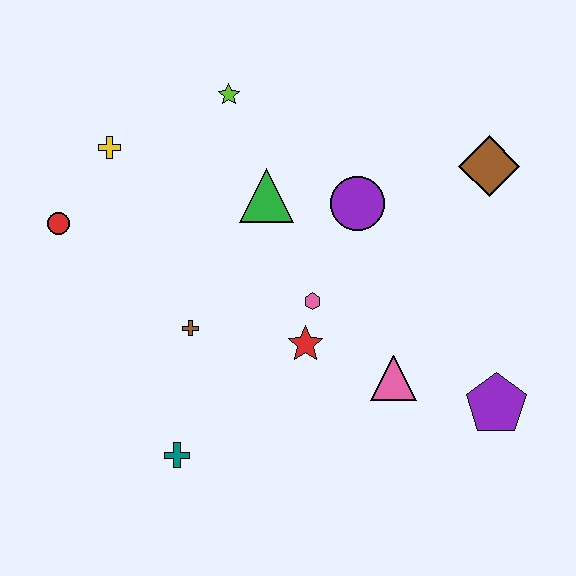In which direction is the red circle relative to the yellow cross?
The red circle is below the yellow cross.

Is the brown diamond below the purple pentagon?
No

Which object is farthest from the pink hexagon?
The red circle is farthest from the pink hexagon.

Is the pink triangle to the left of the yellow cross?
No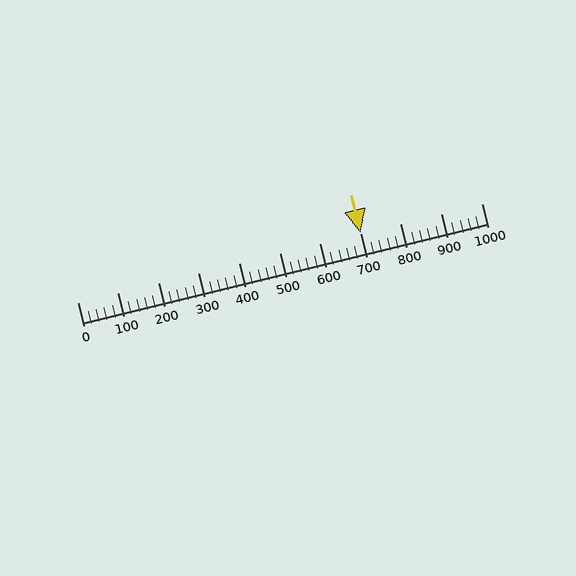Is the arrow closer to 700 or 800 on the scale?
The arrow is closer to 700.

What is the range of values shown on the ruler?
The ruler shows values from 0 to 1000.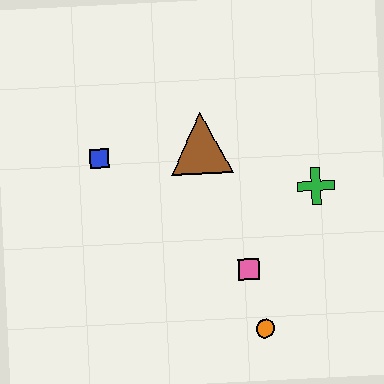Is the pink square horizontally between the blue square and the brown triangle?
No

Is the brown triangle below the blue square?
No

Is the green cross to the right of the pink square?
Yes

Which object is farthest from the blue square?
The orange circle is farthest from the blue square.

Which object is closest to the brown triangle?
The blue square is closest to the brown triangle.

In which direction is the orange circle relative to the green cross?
The orange circle is below the green cross.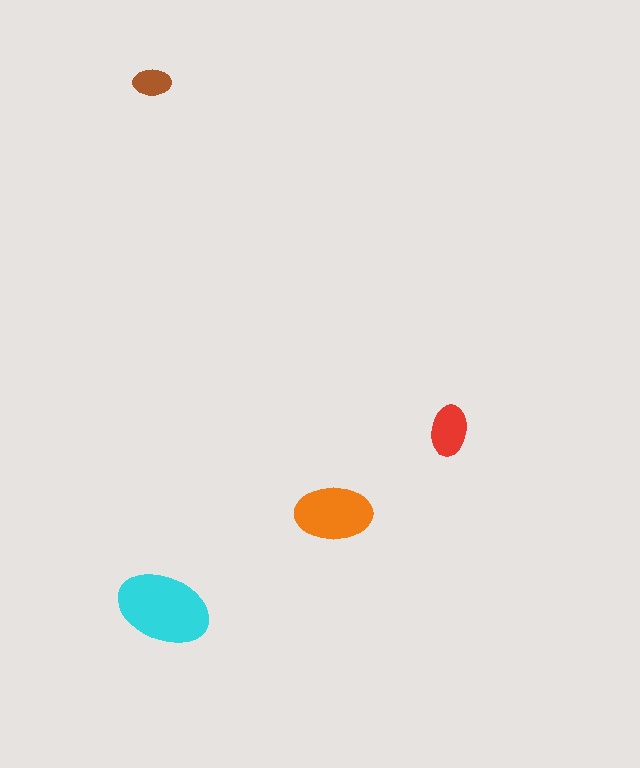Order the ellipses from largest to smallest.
the cyan one, the orange one, the red one, the brown one.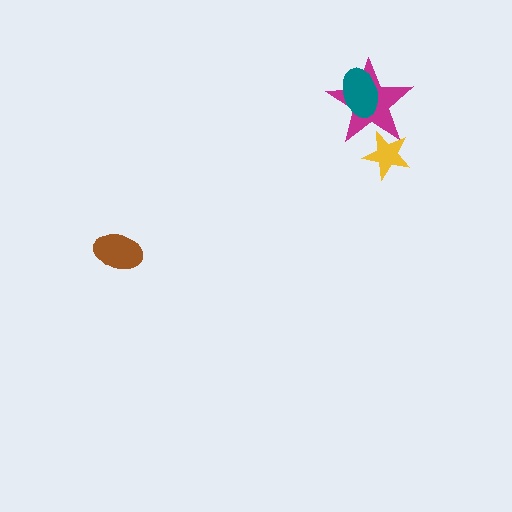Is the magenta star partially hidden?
Yes, it is partially covered by another shape.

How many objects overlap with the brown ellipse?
0 objects overlap with the brown ellipse.